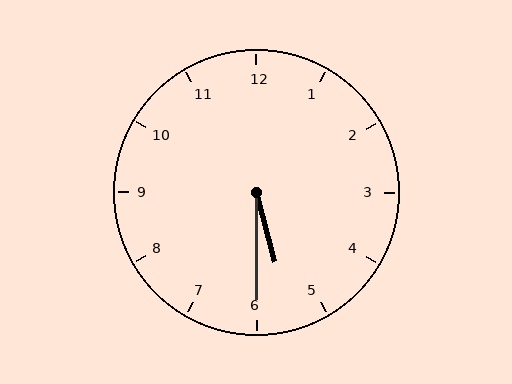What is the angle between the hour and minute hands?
Approximately 15 degrees.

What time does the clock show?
5:30.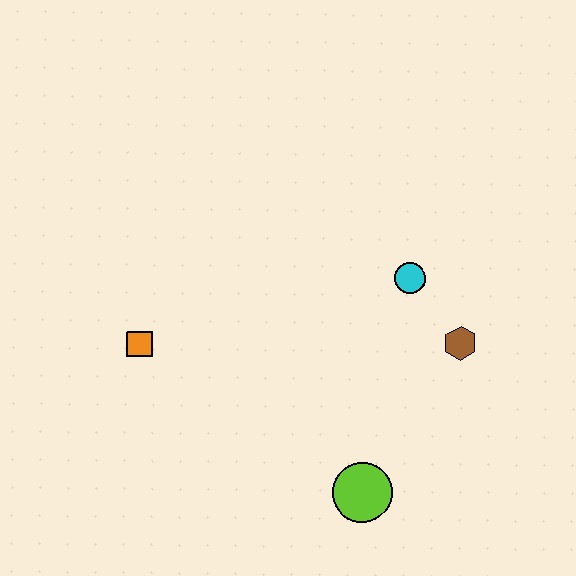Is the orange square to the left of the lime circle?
Yes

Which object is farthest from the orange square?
The brown hexagon is farthest from the orange square.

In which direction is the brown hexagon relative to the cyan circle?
The brown hexagon is below the cyan circle.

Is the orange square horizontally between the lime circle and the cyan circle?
No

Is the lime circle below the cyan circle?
Yes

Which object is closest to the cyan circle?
The brown hexagon is closest to the cyan circle.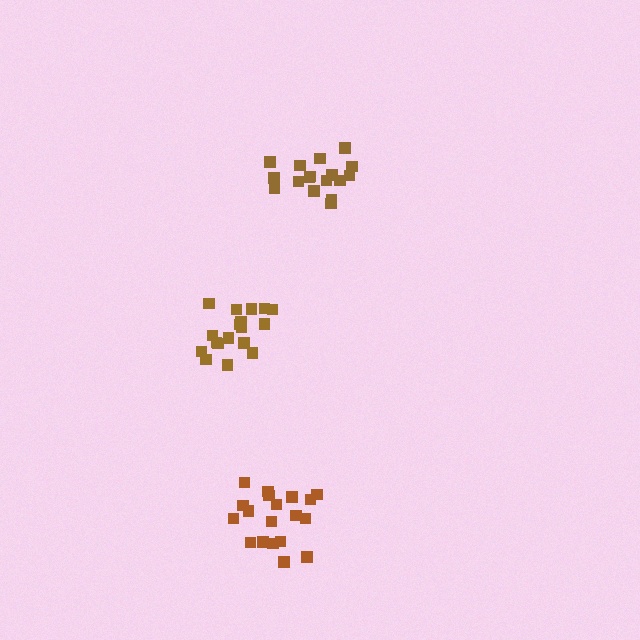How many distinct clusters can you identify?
There are 3 distinct clusters.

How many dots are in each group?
Group 1: 19 dots, Group 2: 17 dots, Group 3: 18 dots (54 total).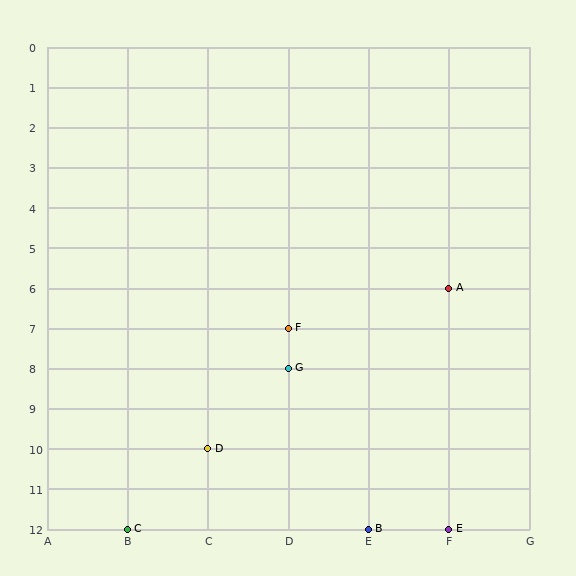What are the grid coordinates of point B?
Point B is at grid coordinates (E, 12).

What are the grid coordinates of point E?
Point E is at grid coordinates (F, 12).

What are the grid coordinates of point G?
Point G is at grid coordinates (D, 8).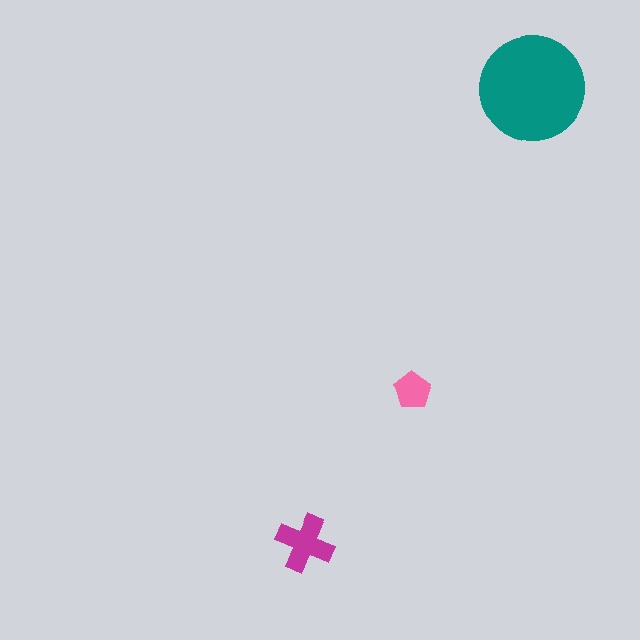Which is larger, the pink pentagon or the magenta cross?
The magenta cross.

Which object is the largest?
The teal circle.